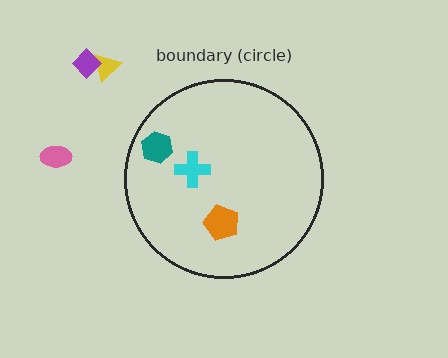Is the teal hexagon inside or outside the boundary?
Inside.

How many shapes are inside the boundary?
3 inside, 3 outside.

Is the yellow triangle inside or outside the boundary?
Outside.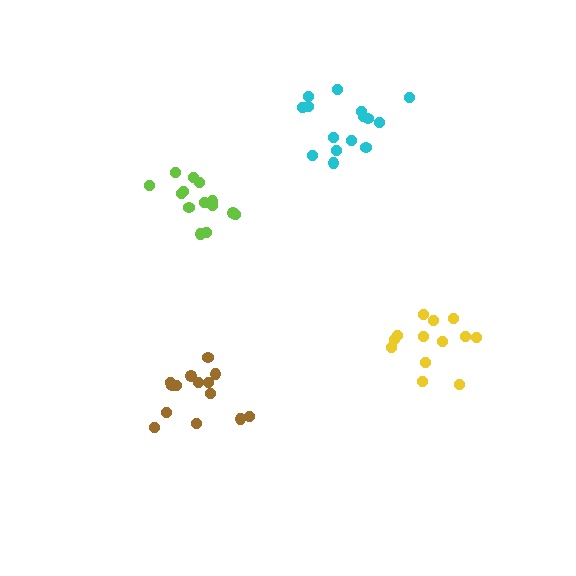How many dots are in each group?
Group 1: 14 dots, Group 2: 15 dots, Group 3: 14 dots, Group 4: 13 dots (56 total).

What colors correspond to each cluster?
The clusters are colored: brown, cyan, lime, yellow.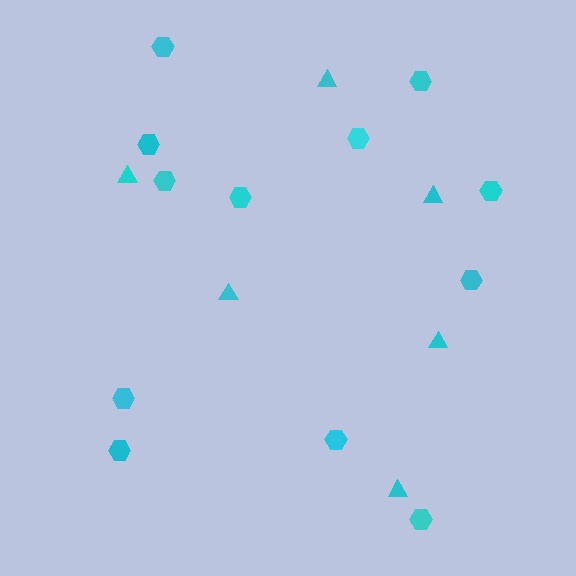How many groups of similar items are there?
There are 2 groups: one group of hexagons (12) and one group of triangles (6).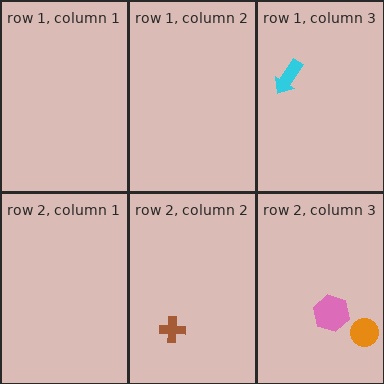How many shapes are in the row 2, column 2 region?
1.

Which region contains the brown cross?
The row 2, column 2 region.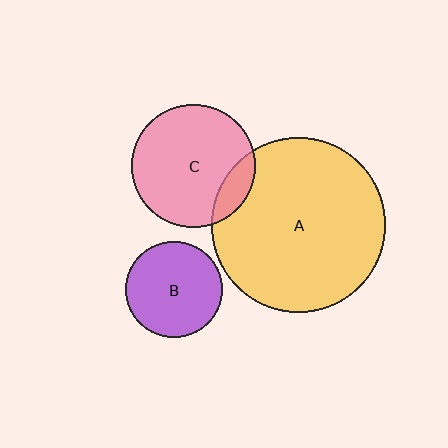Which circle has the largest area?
Circle A (yellow).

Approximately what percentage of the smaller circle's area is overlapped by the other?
Approximately 15%.